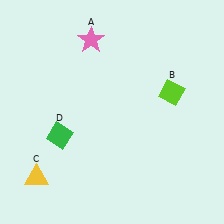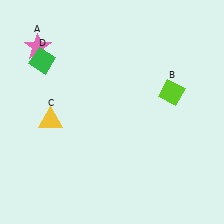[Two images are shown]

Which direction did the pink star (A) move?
The pink star (A) moved left.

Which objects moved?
The objects that moved are: the pink star (A), the yellow triangle (C), the green diamond (D).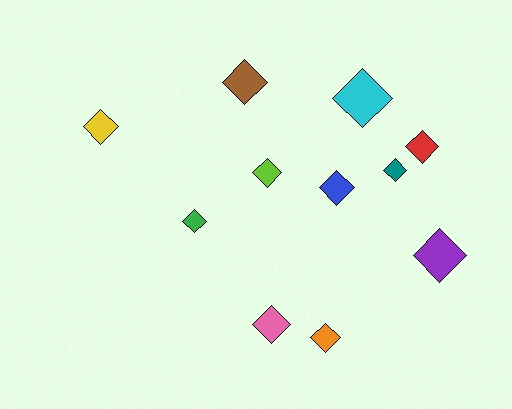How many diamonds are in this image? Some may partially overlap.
There are 11 diamonds.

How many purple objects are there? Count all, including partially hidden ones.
There is 1 purple object.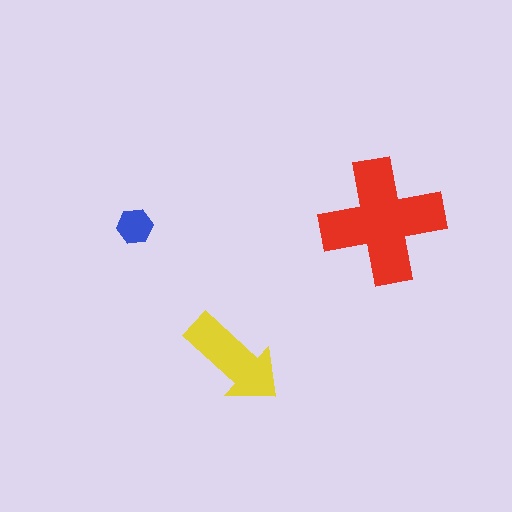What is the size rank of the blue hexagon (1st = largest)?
3rd.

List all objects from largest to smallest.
The red cross, the yellow arrow, the blue hexagon.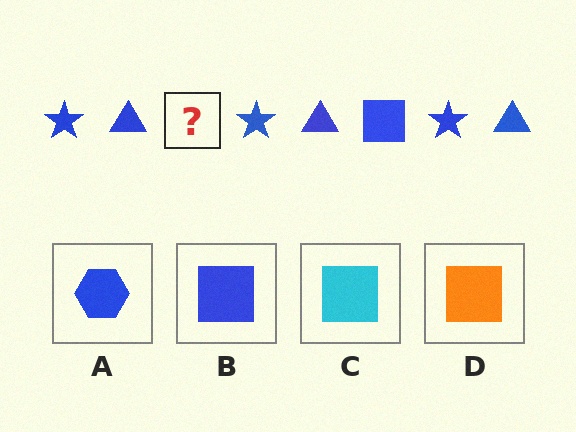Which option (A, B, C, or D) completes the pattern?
B.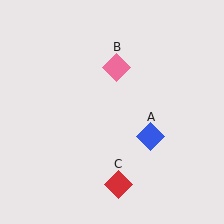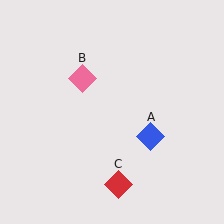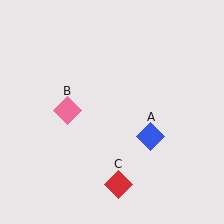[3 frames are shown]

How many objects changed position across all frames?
1 object changed position: pink diamond (object B).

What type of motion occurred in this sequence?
The pink diamond (object B) rotated counterclockwise around the center of the scene.